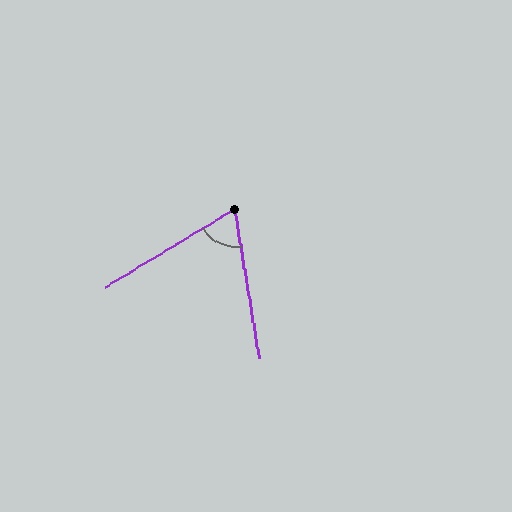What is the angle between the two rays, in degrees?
Approximately 68 degrees.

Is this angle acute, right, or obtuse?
It is acute.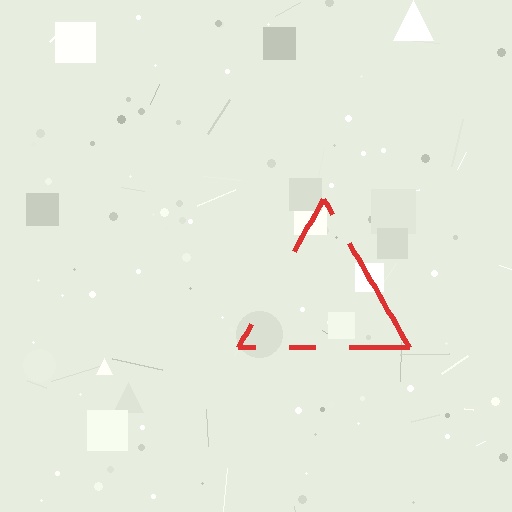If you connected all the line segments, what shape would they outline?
They would outline a triangle.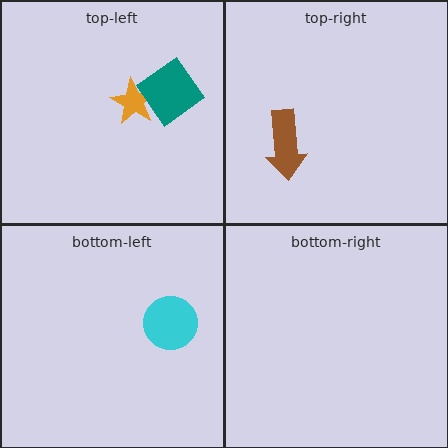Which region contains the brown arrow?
The top-right region.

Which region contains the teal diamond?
The top-left region.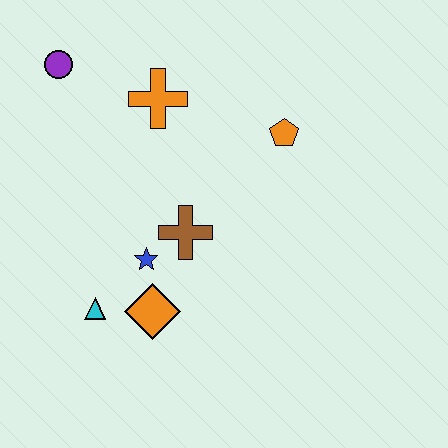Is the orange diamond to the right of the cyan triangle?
Yes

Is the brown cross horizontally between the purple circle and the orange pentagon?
Yes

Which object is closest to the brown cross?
The blue star is closest to the brown cross.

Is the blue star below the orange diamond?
No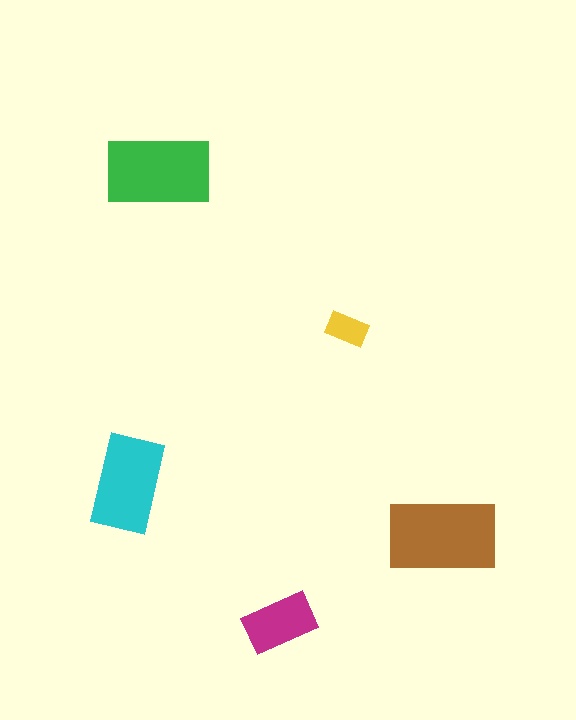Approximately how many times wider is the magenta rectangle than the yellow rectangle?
About 1.5 times wider.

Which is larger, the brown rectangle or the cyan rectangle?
The brown one.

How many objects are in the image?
There are 5 objects in the image.